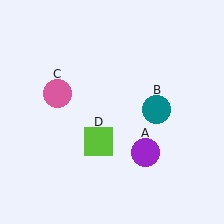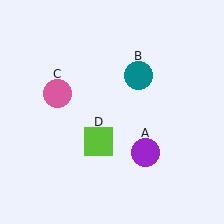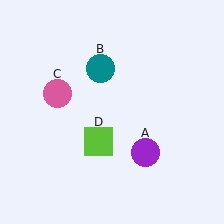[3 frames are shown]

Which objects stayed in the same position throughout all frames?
Purple circle (object A) and pink circle (object C) and lime square (object D) remained stationary.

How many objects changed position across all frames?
1 object changed position: teal circle (object B).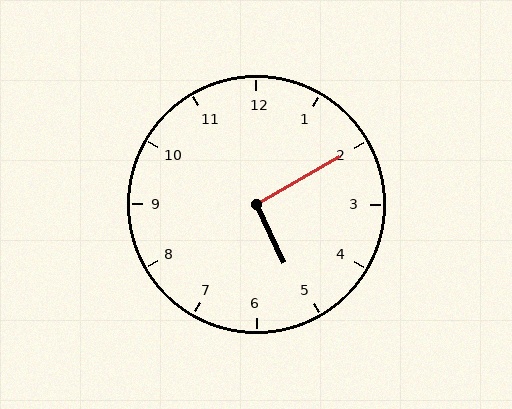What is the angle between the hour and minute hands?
Approximately 95 degrees.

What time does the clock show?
5:10.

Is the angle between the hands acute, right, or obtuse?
It is right.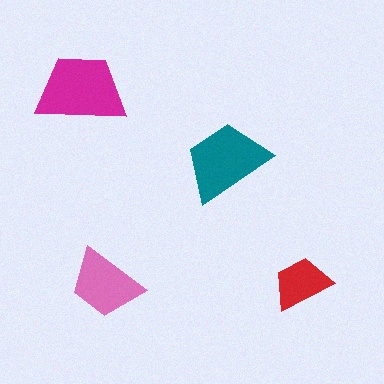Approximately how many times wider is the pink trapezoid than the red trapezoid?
About 1.5 times wider.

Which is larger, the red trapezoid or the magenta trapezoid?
The magenta one.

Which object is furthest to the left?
The magenta trapezoid is leftmost.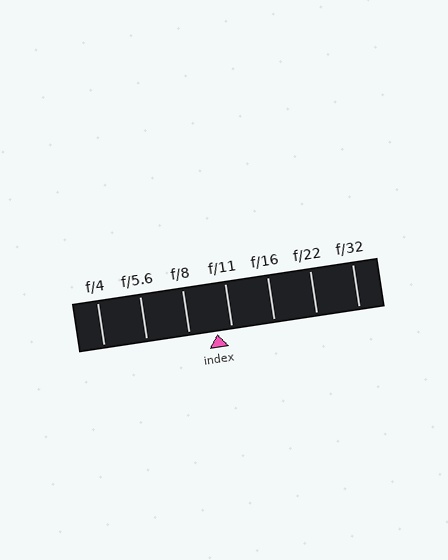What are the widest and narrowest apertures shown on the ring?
The widest aperture shown is f/4 and the narrowest is f/32.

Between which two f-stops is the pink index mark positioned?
The index mark is between f/8 and f/11.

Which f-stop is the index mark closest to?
The index mark is closest to f/11.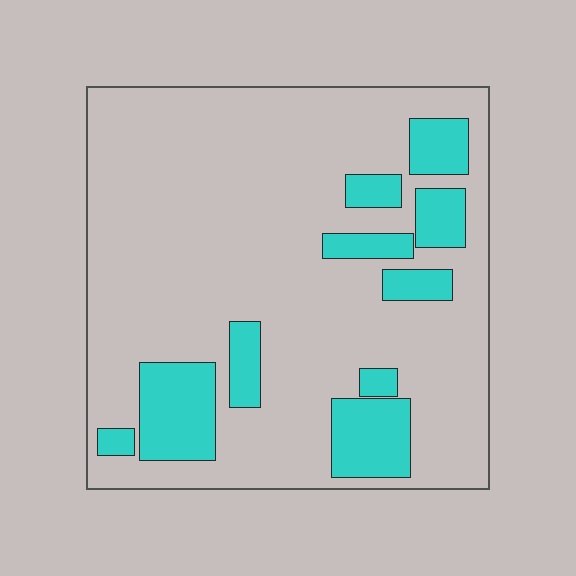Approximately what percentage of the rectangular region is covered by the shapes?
Approximately 20%.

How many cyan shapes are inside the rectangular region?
10.